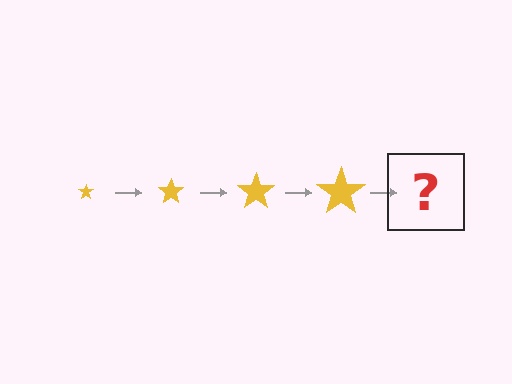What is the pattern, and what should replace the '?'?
The pattern is that the star gets progressively larger each step. The '?' should be a yellow star, larger than the previous one.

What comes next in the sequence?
The next element should be a yellow star, larger than the previous one.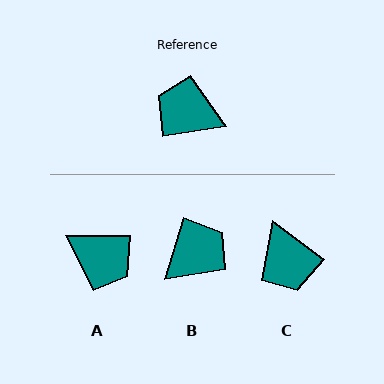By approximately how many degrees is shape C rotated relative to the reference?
Approximately 134 degrees counter-clockwise.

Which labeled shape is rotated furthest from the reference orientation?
A, about 171 degrees away.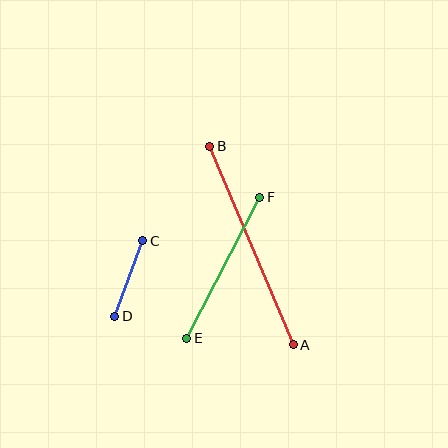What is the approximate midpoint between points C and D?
The midpoint is at approximately (129, 279) pixels.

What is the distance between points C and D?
The distance is approximately 81 pixels.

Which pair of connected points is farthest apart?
Points A and B are farthest apart.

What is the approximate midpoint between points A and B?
The midpoint is at approximately (251, 246) pixels.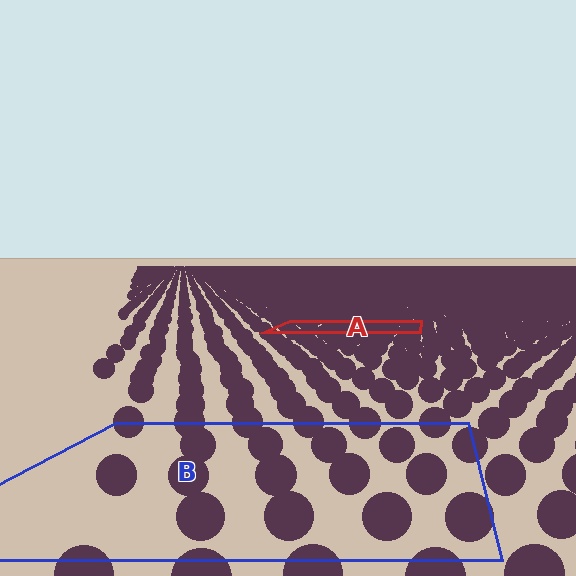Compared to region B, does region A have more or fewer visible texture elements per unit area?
Region A has more texture elements per unit area — they are packed more densely because it is farther away.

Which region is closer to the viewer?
Region B is closer. The texture elements there are larger and more spread out.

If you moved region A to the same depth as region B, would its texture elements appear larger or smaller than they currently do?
They would appear larger. At a closer depth, the same texture elements are projected at a bigger on-screen size.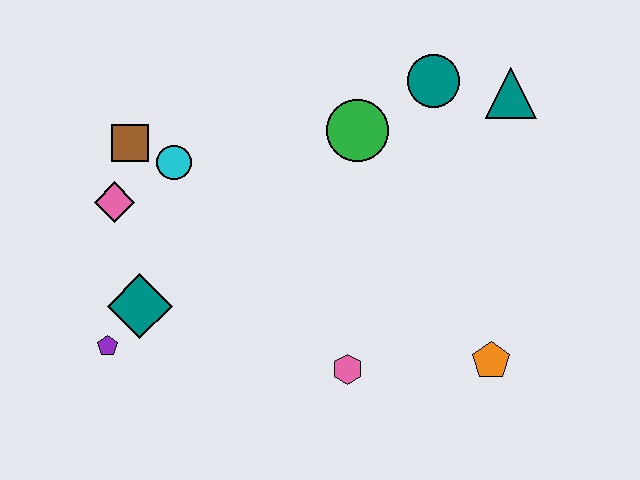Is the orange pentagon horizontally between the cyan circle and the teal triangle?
Yes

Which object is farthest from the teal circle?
The purple pentagon is farthest from the teal circle.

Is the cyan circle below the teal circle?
Yes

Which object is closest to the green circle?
The teal circle is closest to the green circle.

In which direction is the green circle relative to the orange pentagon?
The green circle is above the orange pentagon.